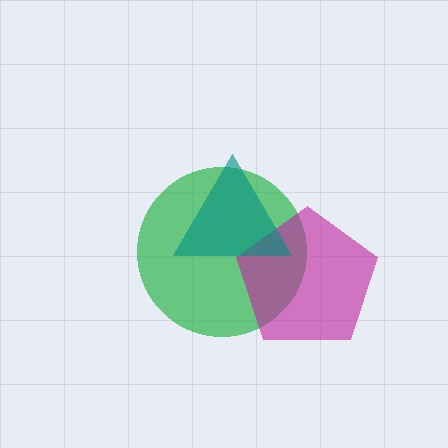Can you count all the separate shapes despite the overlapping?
Yes, there are 3 separate shapes.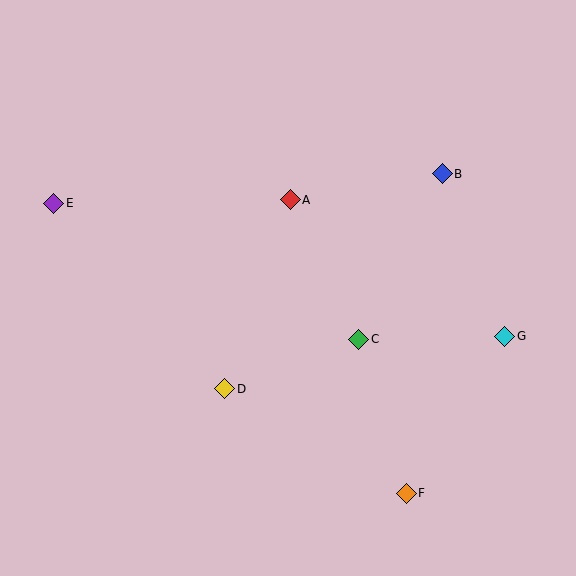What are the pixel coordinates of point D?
Point D is at (225, 389).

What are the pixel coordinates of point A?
Point A is at (290, 200).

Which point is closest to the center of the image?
Point C at (359, 339) is closest to the center.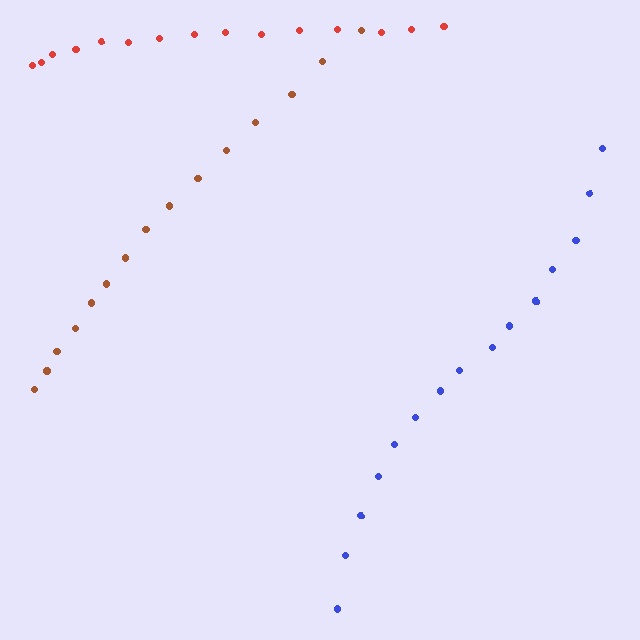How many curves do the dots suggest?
There are 3 distinct paths.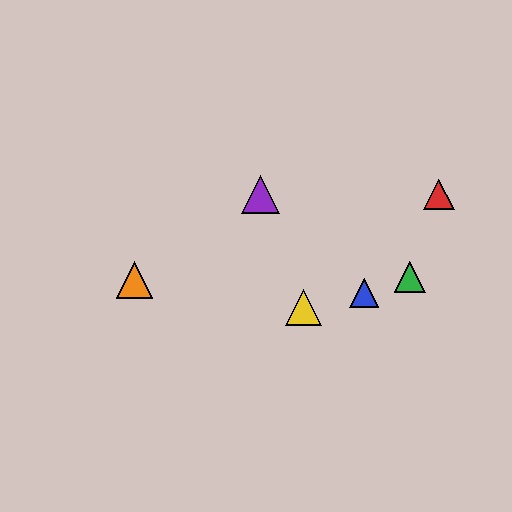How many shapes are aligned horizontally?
2 shapes (the red triangle, the purple triangle) are aligned horizontally.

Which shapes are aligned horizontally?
The red triangle, the purple triangle are aligned horizontally.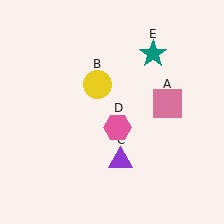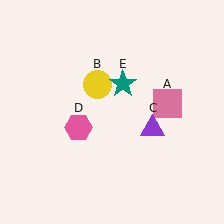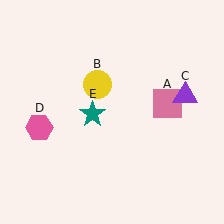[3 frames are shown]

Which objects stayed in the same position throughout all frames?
Pink square (object A) and yellow circle (object B) remained stationary.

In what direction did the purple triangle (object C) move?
The purple triangle (object C) moved up and to the right.